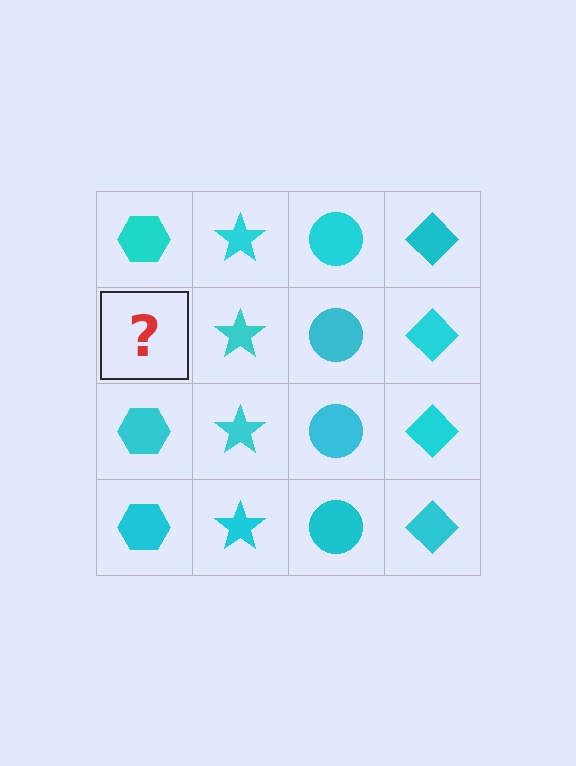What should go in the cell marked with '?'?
The missing cell should contain a cyan hexagon.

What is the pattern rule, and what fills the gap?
The rule is that each column has a consistent shape. The gap should be filled with a cyan hexagon.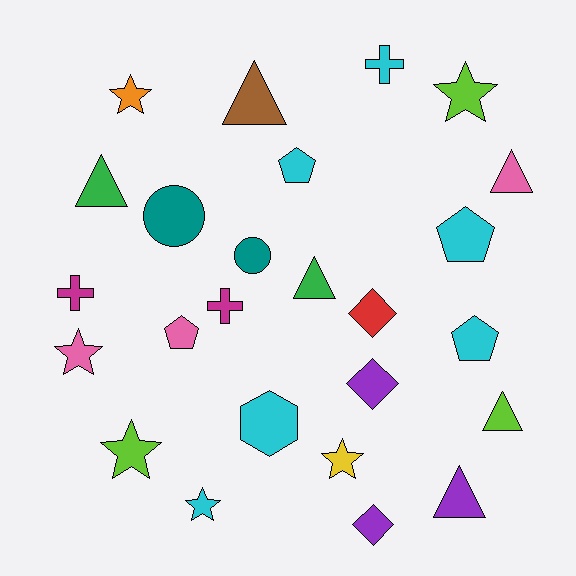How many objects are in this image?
There are 25 objects.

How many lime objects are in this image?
There are 3 lime objects.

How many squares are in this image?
There are no squares.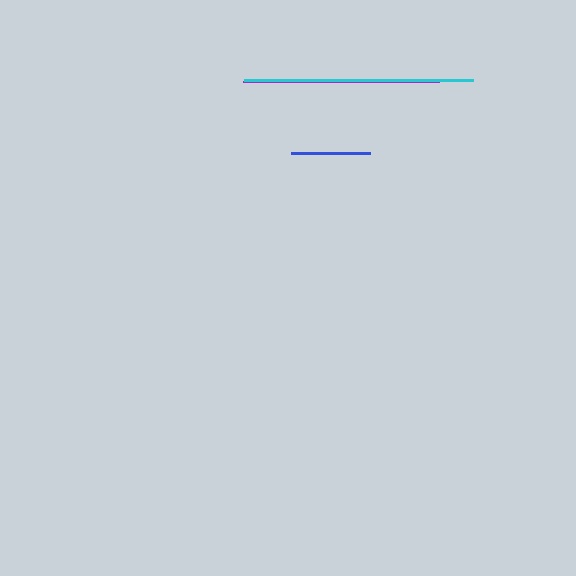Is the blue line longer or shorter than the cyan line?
The cyan line is longer than the blue line.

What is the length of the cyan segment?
The cyan segment is approximately 229 pixels long.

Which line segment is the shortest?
The blue line is the shortest at approximately 79 pixels.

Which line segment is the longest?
The cyan line is the longest at approximately 229 pixels.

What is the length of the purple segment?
The purple segment is approximately 196 pixels long.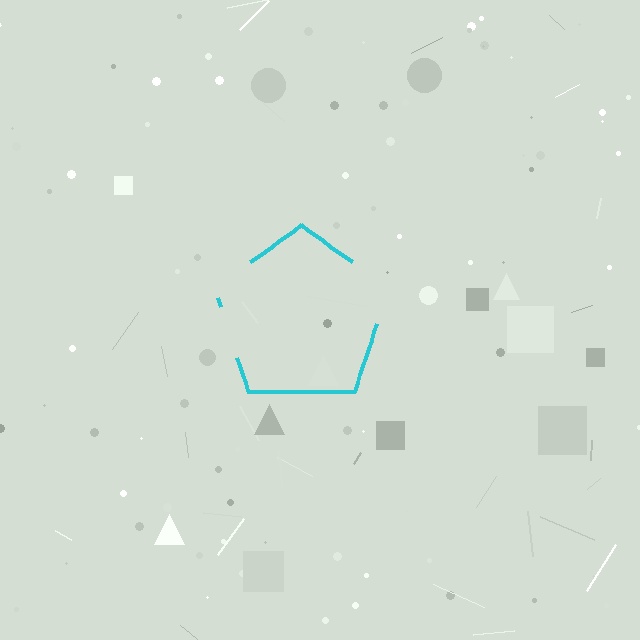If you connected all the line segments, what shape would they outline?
They would outline a pentagon.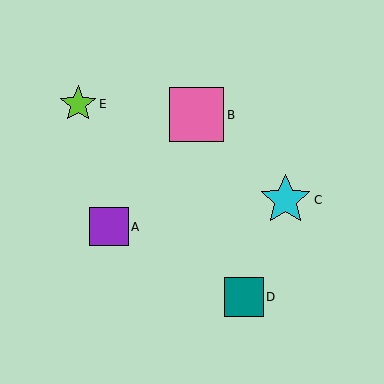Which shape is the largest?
The pink square (labeled B) is the largest.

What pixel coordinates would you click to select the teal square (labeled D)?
Click at (244, 297) to select the teal square D.